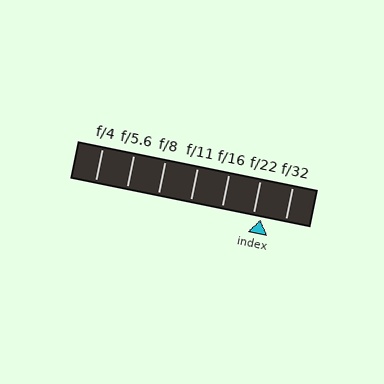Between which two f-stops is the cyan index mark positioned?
The index mark is between f/22 and f/32.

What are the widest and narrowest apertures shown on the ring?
The widest aperture shown is f/4 and the narrowest is f/32.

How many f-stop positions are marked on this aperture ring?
There are 7 f-stop positions marked.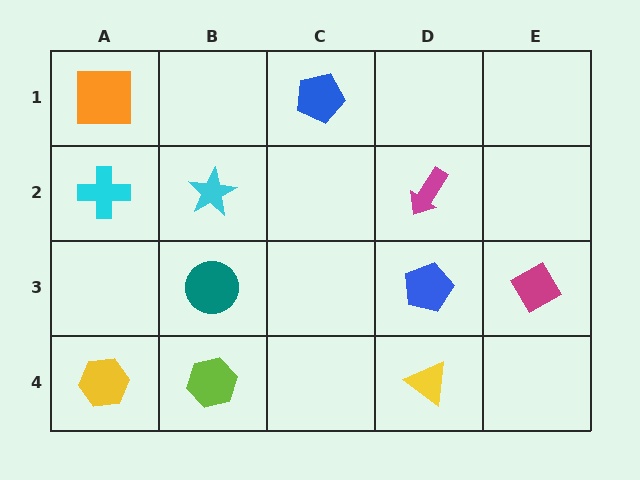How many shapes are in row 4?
3 shapes.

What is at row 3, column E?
A magenta diamond.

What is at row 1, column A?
An orange square.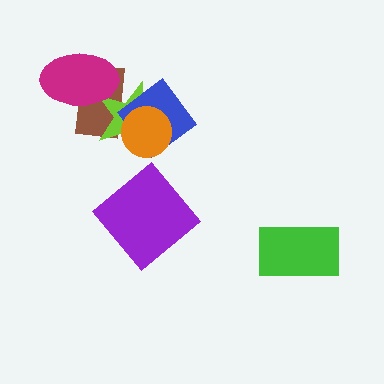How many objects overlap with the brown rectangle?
2 objects overlap with the brown rectangle.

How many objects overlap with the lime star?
4 objects overlap with the lime star.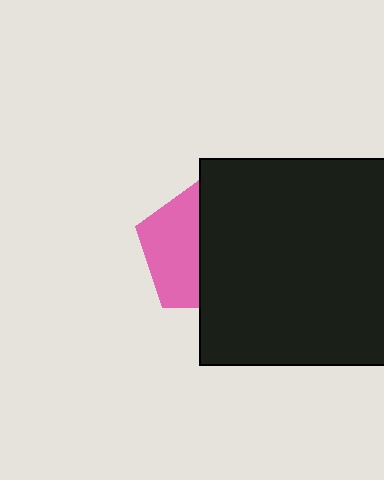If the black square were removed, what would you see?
You would see the complete pink pentagon.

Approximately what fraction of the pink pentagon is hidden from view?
Roughly 55% of the pink pentagon is hidden behind the black square.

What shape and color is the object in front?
The object in front is a black square.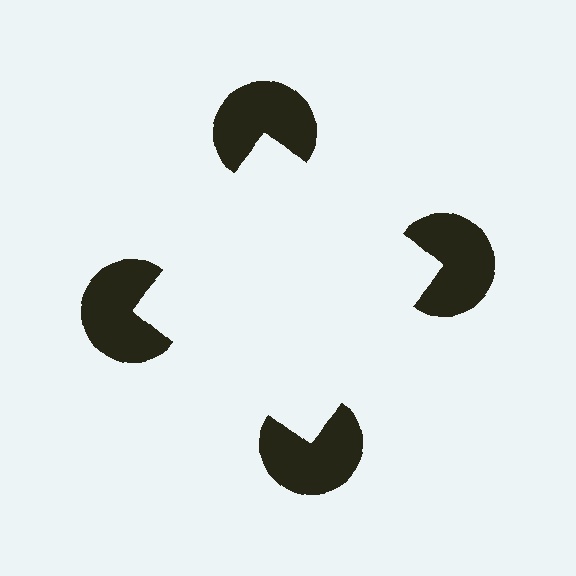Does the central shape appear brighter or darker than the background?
It typically appears slightly brighter than the background, even though no actual brightness change is drawn.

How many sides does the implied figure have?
4 sides.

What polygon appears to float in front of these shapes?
An illusory square — its edges are inferred from the aligned wedge cuts in the pac-man discs, not physically drawn.